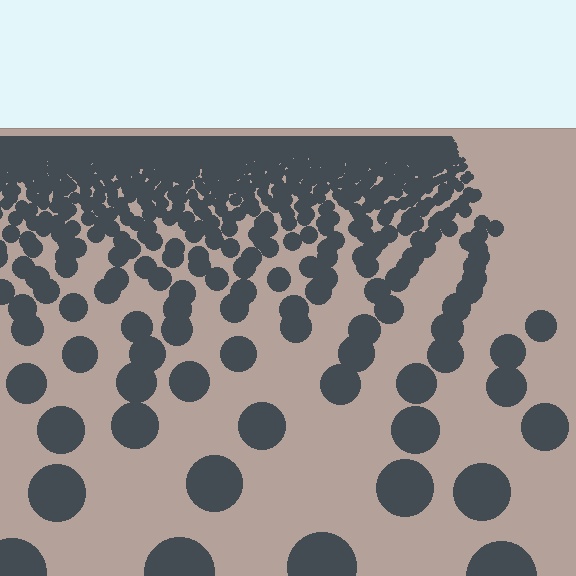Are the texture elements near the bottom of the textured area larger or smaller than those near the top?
Larger. Near the bottom, elements are closer to the viewer and appear at a bigger on-screen size.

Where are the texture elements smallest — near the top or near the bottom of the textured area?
Near the top.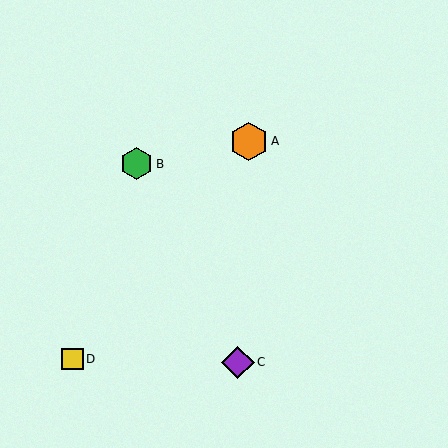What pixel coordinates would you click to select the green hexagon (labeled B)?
Click at (137, 164) to select the green hexagon B.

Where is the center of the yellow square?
The center of the yellow square is at (72, 359).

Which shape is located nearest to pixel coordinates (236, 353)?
The purple diamond (labeled C) at (238, 362) is nearest to that location.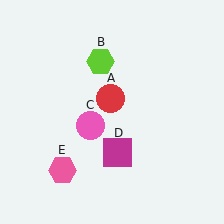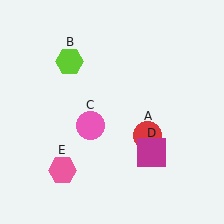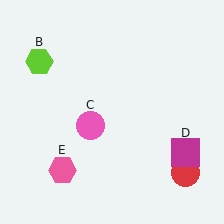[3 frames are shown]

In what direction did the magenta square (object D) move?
The magenta square (object D) moved right.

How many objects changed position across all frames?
3 objects changed position: red circle (object A), lime hexagon (object B), magenta square (object D).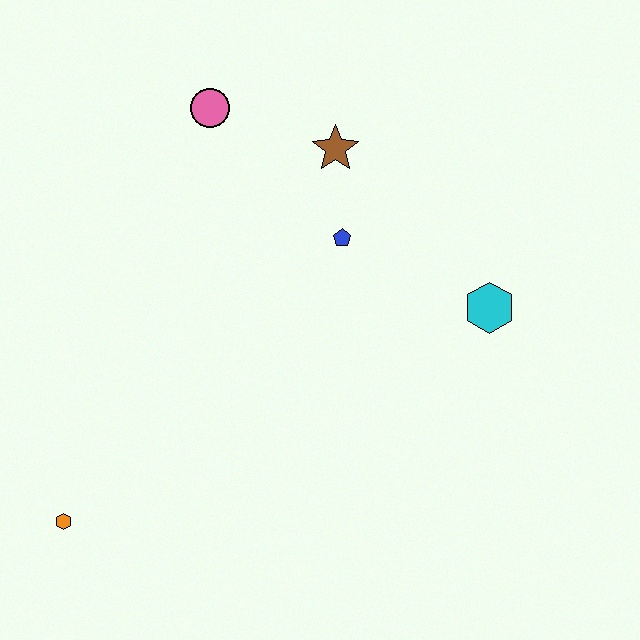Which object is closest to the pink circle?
The brown star is closest to the pink circle.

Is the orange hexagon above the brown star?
No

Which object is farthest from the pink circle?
The orange hexagon is farthest from the pink circle.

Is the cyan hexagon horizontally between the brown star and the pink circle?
No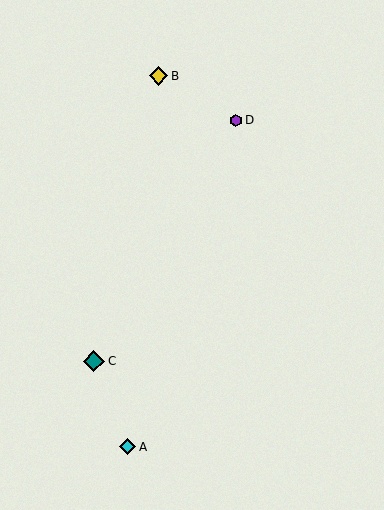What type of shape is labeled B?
Shape B is a yellow diamond.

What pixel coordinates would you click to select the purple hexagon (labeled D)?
Click at (236, 120) to select the purple hexagon D.